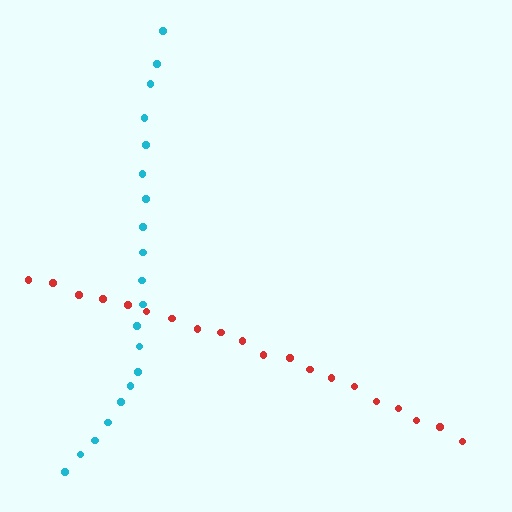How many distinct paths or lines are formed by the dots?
There are 2 distinct paths.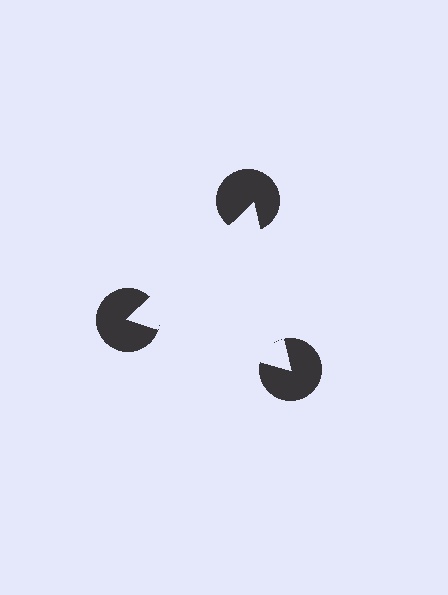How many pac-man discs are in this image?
There are 3 — one at each vertex of the illusory triangle.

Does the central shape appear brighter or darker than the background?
It typically appears slightly brighter than the background, even though no actual brightness change is drawn.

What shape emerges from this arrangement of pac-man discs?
An illusory triangle — its edges are inferred from the aligned wedge cuts in the pac-man discs, not physically drawn.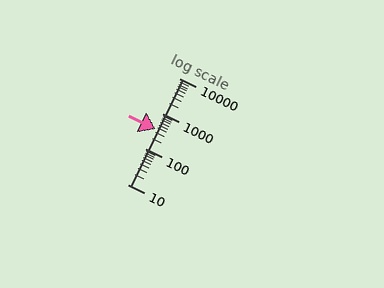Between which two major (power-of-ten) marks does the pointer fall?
The pointer is between 100 and 1000.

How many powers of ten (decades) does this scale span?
The scale spans 3 decades, from 10 to 10000.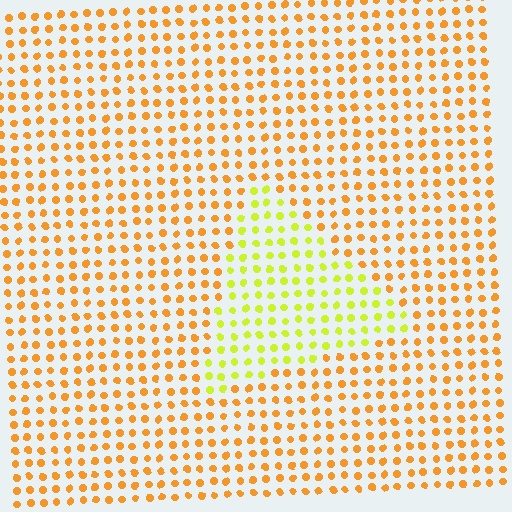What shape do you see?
I see a triangle.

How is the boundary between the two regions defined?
The boundary is defined purely by a slight shift in hue (about 39 degrees). Spacing, size, and orientation are identical on both sides.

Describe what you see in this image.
The image is filled with small orange elements in a uniform arrangement. A triangle-shaped region is visible where the elements are tinted to a slightly different hue, forming a subtle color boundary.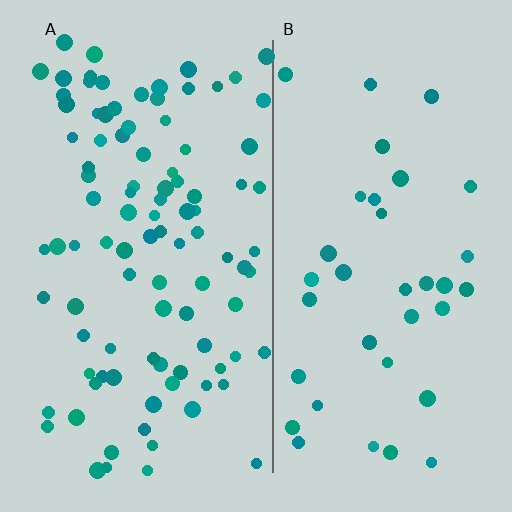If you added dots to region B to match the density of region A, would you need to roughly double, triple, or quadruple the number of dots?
Approximately triple.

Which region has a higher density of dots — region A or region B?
A (the left).